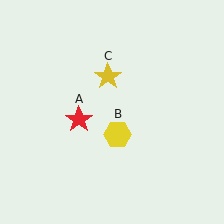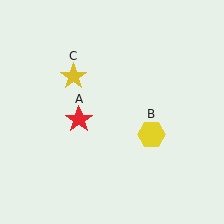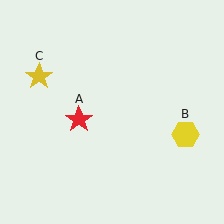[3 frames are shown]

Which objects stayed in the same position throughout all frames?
Red star (object A) remained stationary.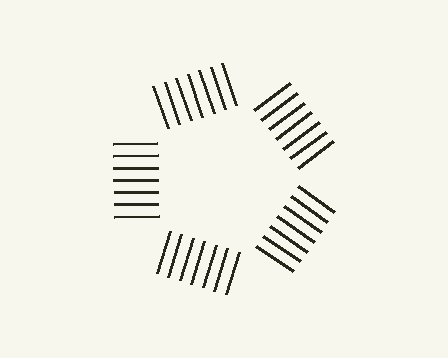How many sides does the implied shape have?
5 sides — the line-ends trace a pentagon.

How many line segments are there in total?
35 — 7 along each of the 5 edges.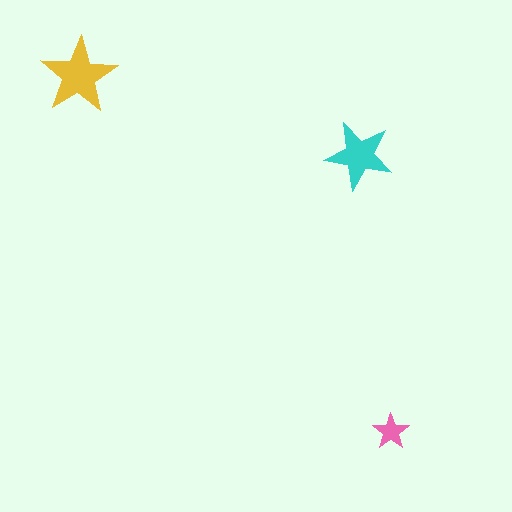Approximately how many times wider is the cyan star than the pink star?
About 2 times wider.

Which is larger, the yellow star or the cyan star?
The yellow one.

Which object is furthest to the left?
The yellow star is leftmost.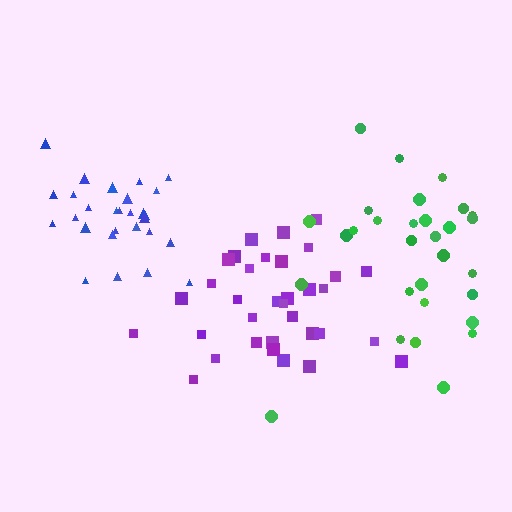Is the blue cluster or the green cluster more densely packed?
Blue.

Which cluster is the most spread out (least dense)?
Green.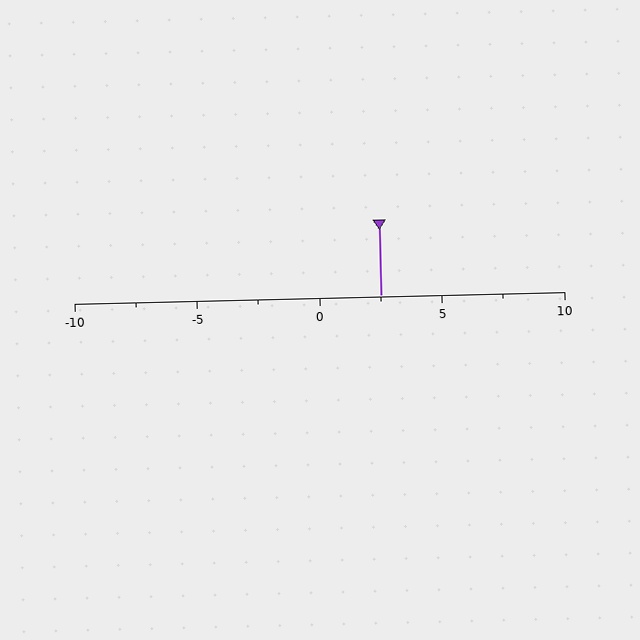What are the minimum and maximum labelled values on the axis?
The axis runs from -10 to 10.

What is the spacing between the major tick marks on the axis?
The major ticks are spaced 5 apart.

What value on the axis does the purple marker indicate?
The marker indicates approximately 2.5.